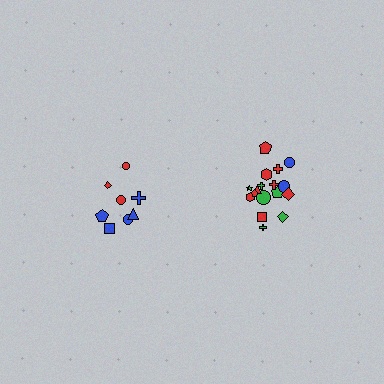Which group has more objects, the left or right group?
The right group.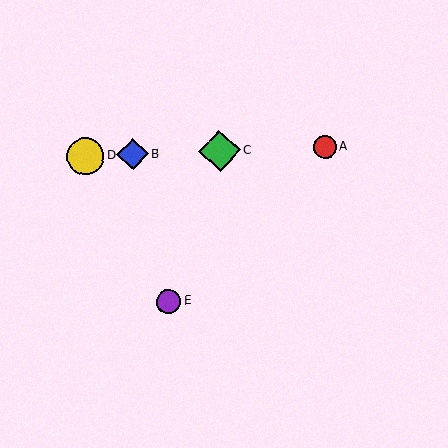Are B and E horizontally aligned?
No, B is at y≈154 and E is at y≈302.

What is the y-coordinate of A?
Object A is at y≈147.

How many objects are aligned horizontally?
4 objects (A, B, C, D) are aligned horizontally.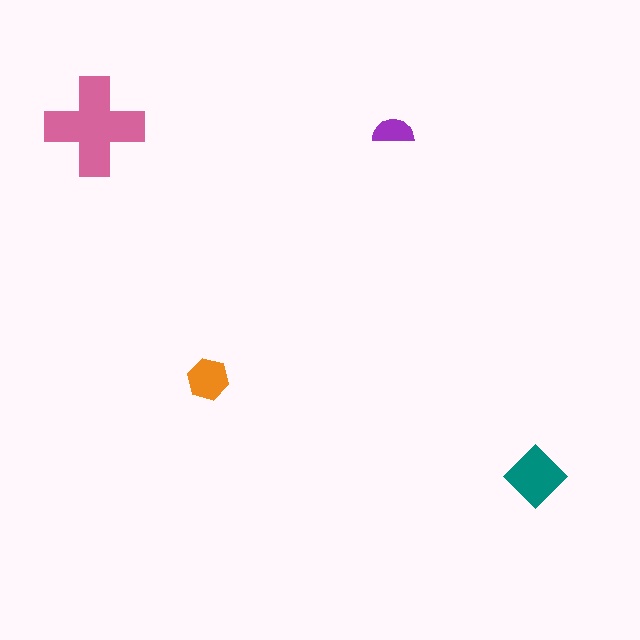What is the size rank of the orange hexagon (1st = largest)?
3rd.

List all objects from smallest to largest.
The purple semicircle, the orange hexagon, the teal diamond, the pink cross.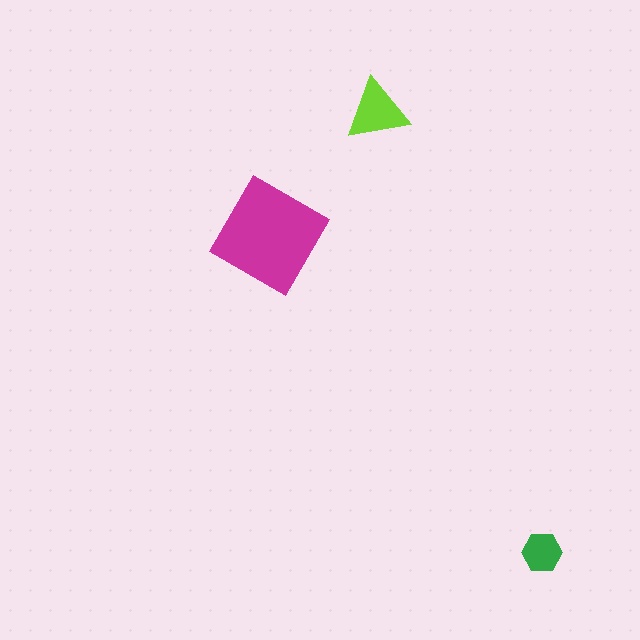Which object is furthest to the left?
The magenta diamond is leftmost.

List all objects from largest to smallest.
The magenta diamond, the lime triangle, the green hexagon.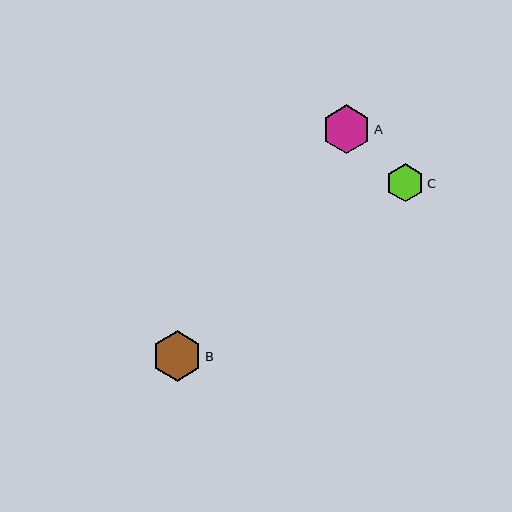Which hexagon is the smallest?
Hexagon C is the smallest with a size of approximately 38 pixels.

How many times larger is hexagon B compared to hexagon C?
Hexagon B is approximately 1.3 times the size of hexagon C.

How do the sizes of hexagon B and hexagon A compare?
Hexagon B and hexagon A are approximately the same size.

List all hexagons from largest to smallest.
From largest to smallest: B, A, C.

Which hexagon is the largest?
Hexagon B is the largest with a size of approximately 51 pixels.